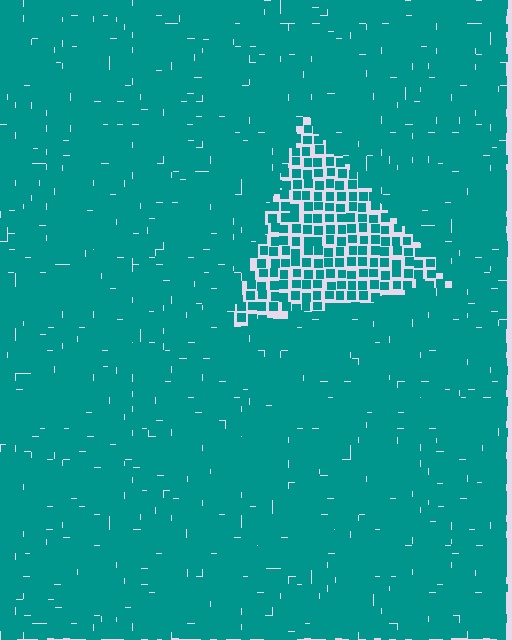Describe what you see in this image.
The image contains small teal elements arranged at two different densities. A triangle-shaped region is visible where the elements are less densely packed than the surrounding area.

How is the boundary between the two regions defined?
The boundary is defined by a change in element density (approximately 2.1x ratio). All elements are the same color, size, and shape.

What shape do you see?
I see a triangle.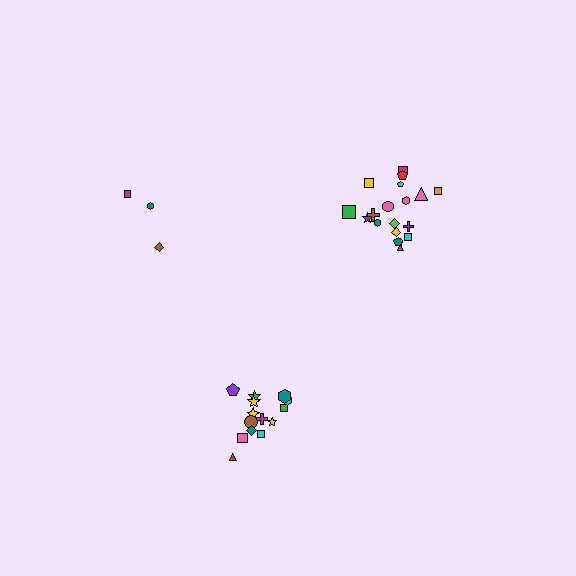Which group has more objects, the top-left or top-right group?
The top-right group.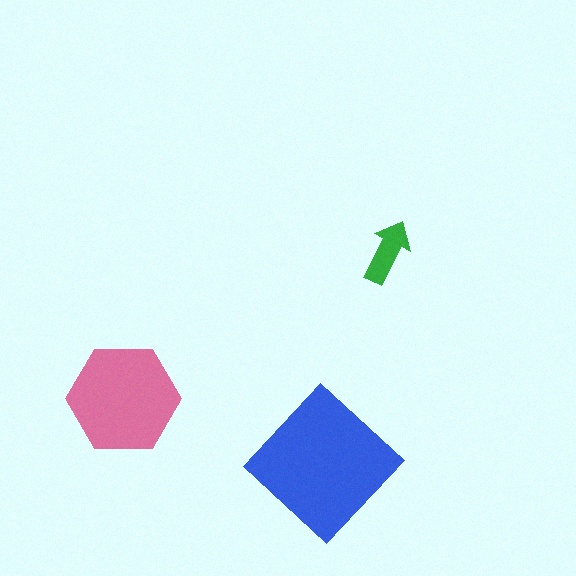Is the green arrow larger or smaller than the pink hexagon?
Smaller.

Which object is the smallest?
The green arrow.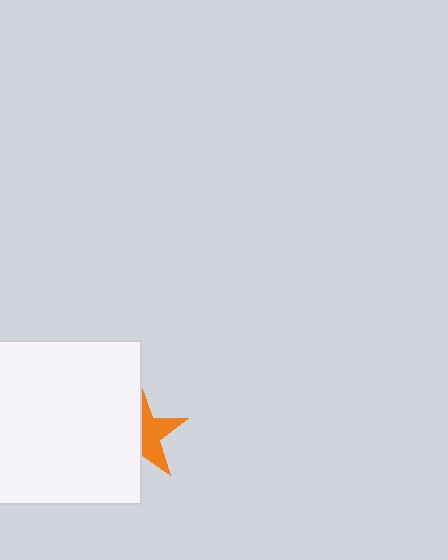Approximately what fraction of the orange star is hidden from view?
Roughly 52% of the orange star is hidden behind the white square.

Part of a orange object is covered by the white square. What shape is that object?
It is a star.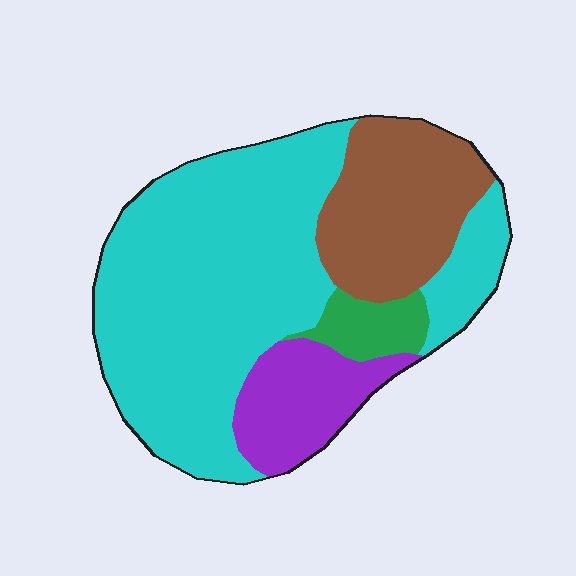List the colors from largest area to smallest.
From largest to smallest: cyan, brown, purple, green.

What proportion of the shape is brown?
Brown takes up about one fifth (1/5) of the shape.